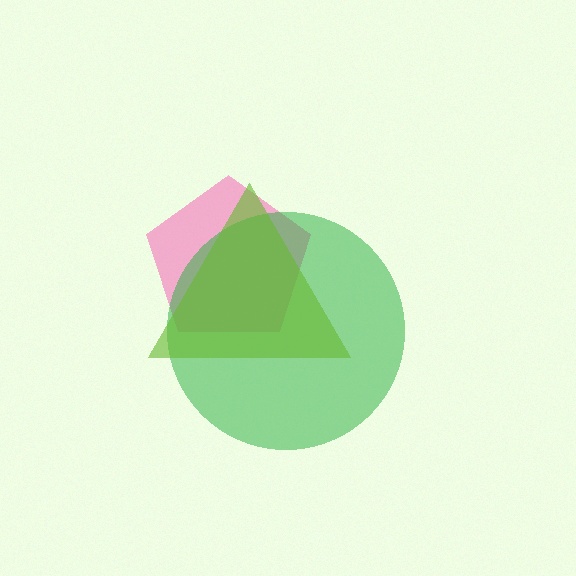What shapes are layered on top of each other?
The layered shapes are: a pink pentagon, a green circle, a lime triangle.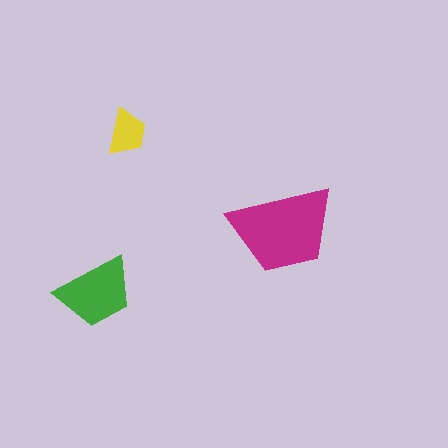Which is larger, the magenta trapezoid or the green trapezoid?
The magenta one.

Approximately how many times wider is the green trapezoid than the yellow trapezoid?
About 1.5 times wider.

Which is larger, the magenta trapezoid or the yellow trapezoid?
The magenta one.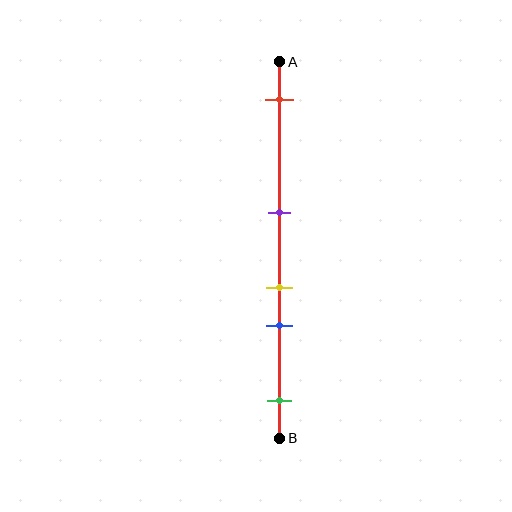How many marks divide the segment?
There are 5 marks dividing the segment.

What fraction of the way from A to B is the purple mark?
The purple mark is approximately 40% (0.4) of the way from A to B.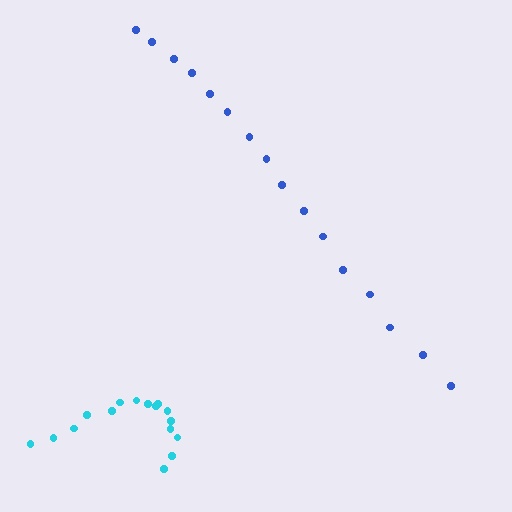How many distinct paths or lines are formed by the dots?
There are 2 distinct paths.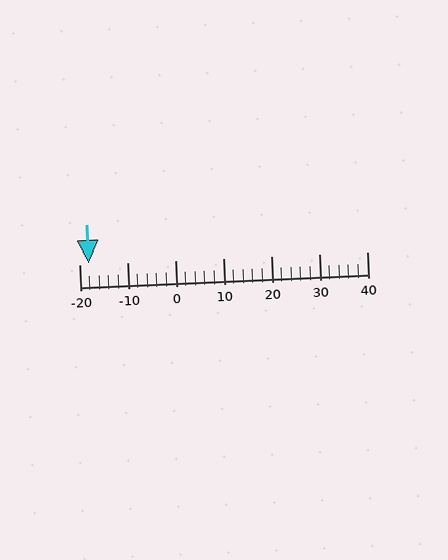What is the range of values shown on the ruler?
The ruler shows values from -20 to 40.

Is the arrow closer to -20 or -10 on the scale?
The arrow is closer to -20.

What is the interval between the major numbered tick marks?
The major tick marks are spaced 10 units apart.